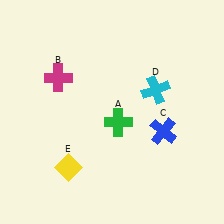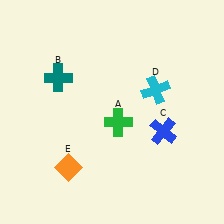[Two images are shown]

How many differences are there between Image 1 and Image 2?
There are 2 differences between the two images.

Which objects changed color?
B changed from magenta to teal. E changed from yellow to orange.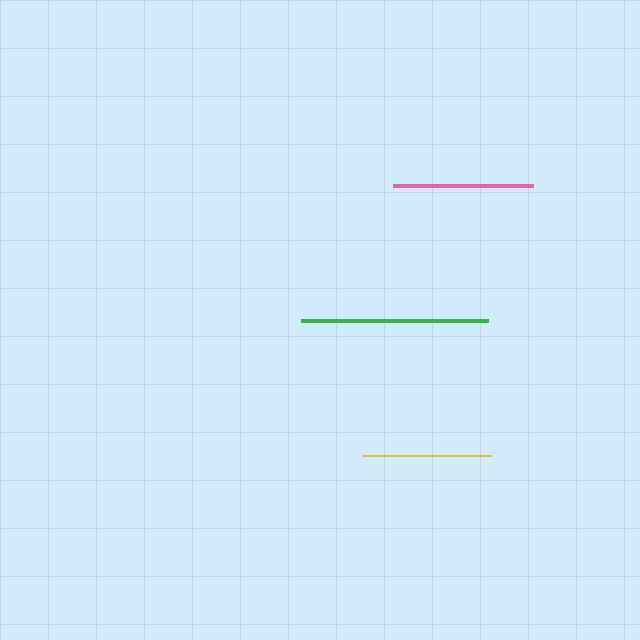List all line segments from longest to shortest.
From longest to shortest: green, pink, yellow.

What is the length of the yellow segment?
The yellow segment is approximately 129 pixels long.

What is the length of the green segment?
The green segment is approximately 187 pixels long.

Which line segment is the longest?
The green line is the longest at approximately 187 pixels.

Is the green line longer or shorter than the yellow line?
The green line is longer than the yellow line.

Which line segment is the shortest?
The yellow line is the shortest at approximately 129 pixels.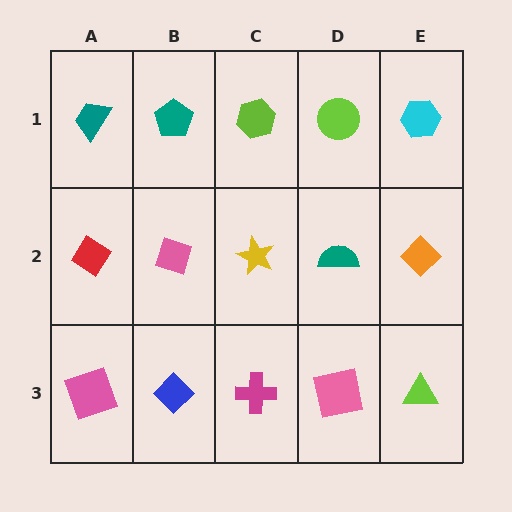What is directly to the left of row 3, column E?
A pink square.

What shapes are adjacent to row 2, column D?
A lime circle (row 1, column D), a pink square (row 3, column D), a yellow star (row 2, column C), an orange diamond (row 2, column E).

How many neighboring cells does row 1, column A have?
2.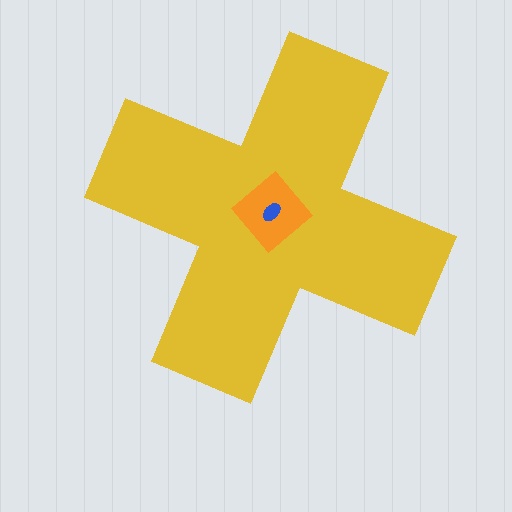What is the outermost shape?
The yellow cross.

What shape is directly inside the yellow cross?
The orange diamond.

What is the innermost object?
The blue ellipse.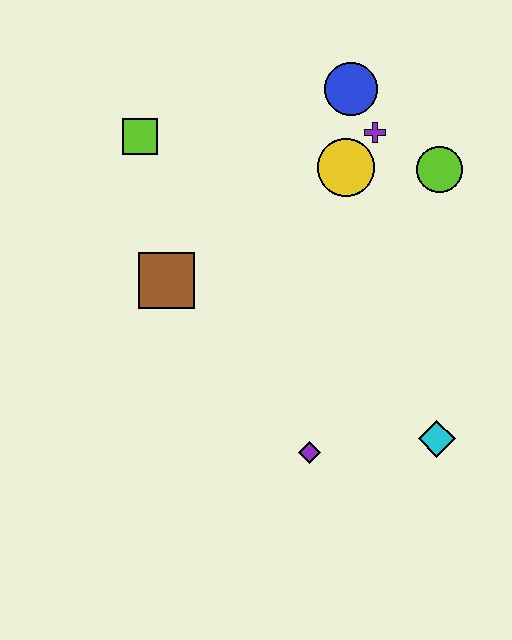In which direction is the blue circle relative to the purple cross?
The blue circle is above the purple cross.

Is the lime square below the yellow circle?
No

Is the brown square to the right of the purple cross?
No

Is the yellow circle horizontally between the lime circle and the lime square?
Yes